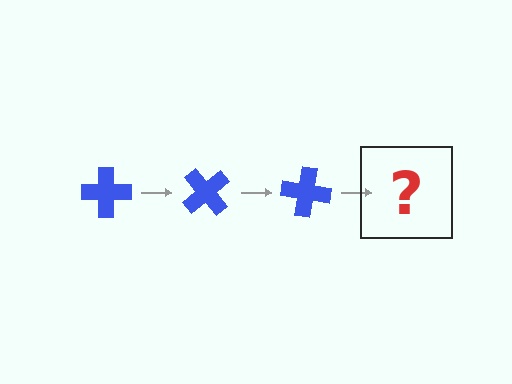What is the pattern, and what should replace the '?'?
The pattern is that the cross rotates 50 degrees each step. The '?' should be a blue cross rotated 150 degrees.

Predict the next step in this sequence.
The next step is a blue cross rotated 150 degrees.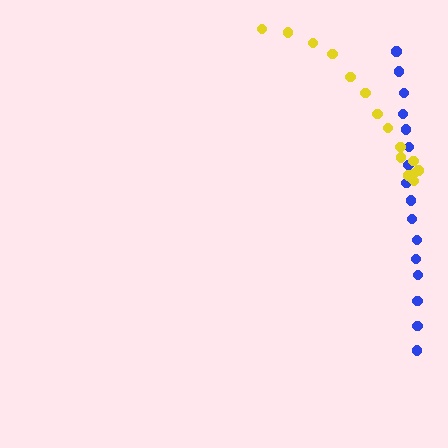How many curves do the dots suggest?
There are 2 distinct paths.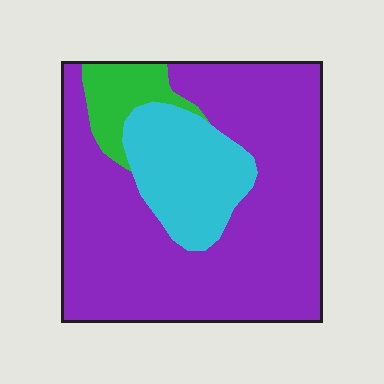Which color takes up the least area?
Green, at roughly 10%.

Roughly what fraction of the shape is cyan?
Cyan takes up about one fifth (1/5) of the shape.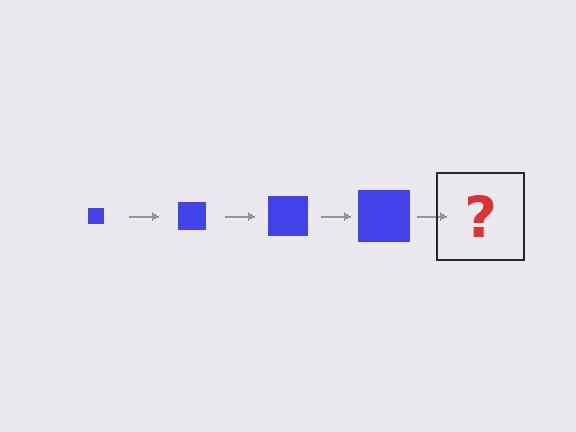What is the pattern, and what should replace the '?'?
The pattern is that the square gets progressively larger each step. The '?' should be a blue square, larger than the previous one.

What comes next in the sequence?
The next element should be a blue square, larger than the previous one.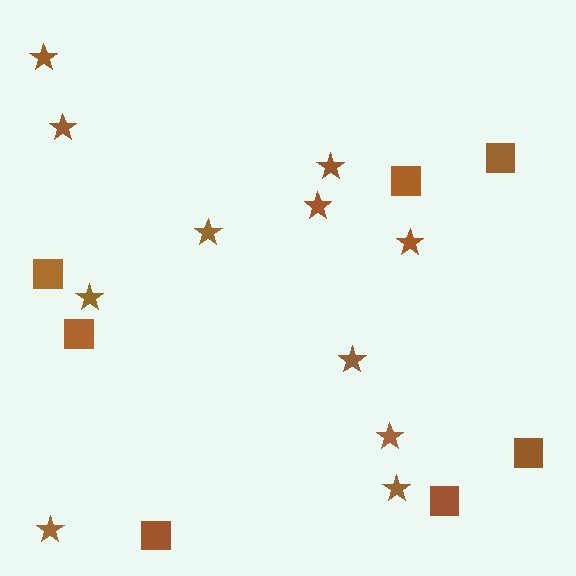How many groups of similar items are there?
There are 2 groups: one group of squares (7) and one group of stars (11).